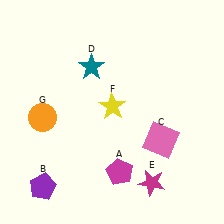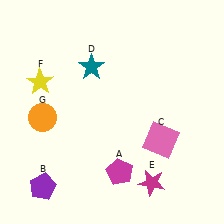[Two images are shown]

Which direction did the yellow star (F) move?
The yellow star (F) moved left.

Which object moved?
The yellow star (F) moved left.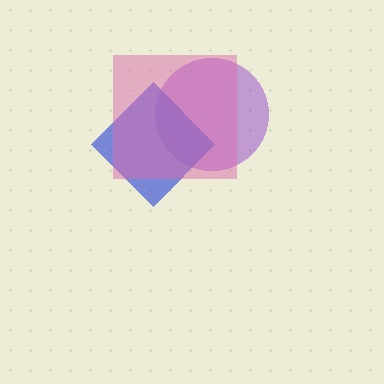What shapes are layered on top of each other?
The layered shapes are: a purple circle, a blue diamond, a pink square.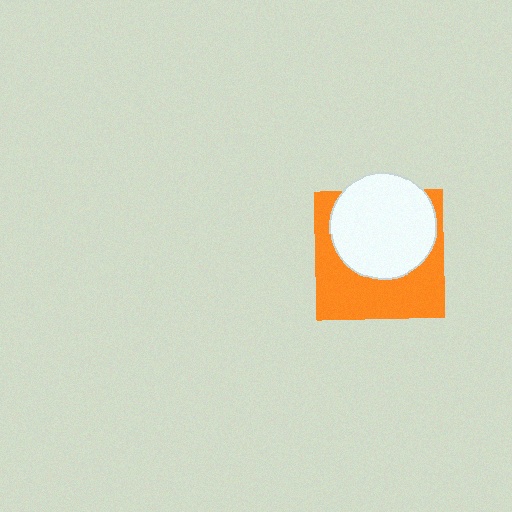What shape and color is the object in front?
The object in front is a white circle.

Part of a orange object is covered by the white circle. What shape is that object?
It is a square.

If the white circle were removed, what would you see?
You would see the complete orange square.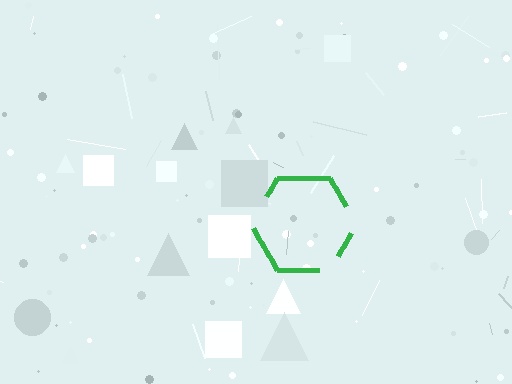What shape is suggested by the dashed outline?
The dashed outline suggests a hexagon.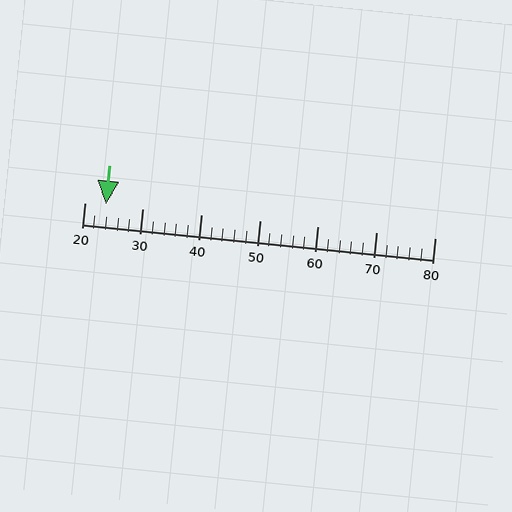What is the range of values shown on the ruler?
The ruler shows values from 20 to 80.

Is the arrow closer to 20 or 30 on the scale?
The arrow is closer to 20.